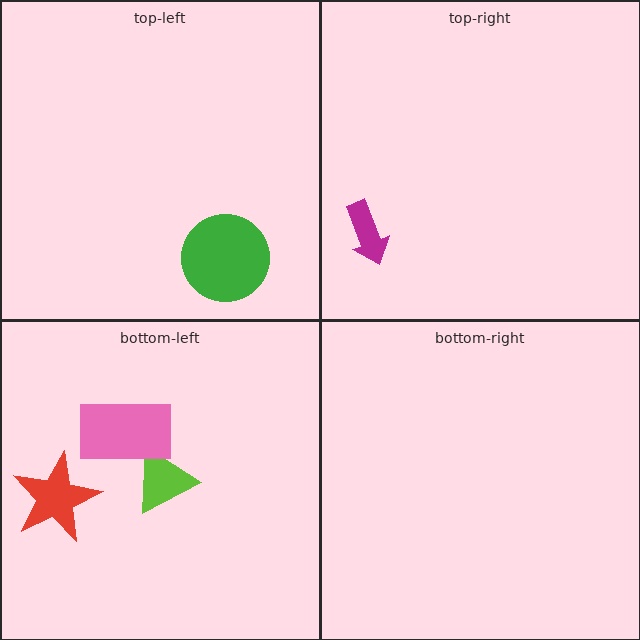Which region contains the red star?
The bottom-left region.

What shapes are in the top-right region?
The magenta arrow.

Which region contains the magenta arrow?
The top-right region.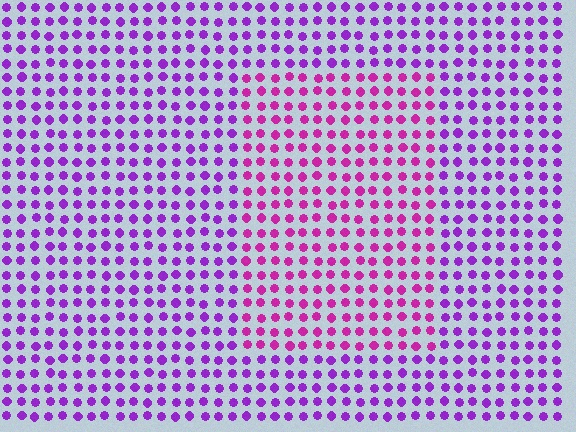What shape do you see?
I see a rectangle.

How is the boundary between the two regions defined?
The boundary is defined purely by a slight shift in hue (about 33 degrees). Spacing, size, and orientation are identical on both sides.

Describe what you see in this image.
The image is filled with small purple elements in a uniform arrangement. A rectangle-shaped region is visible where the elements are tinted to a slightly different hue, forming a subtle color boundary.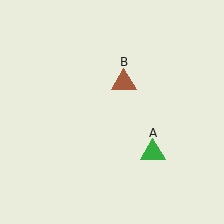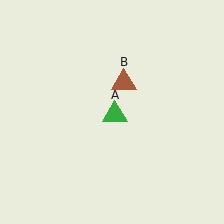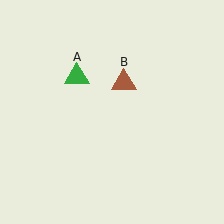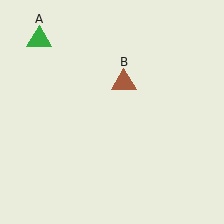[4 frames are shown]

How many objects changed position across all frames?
1 object changed position: green triangle (object A).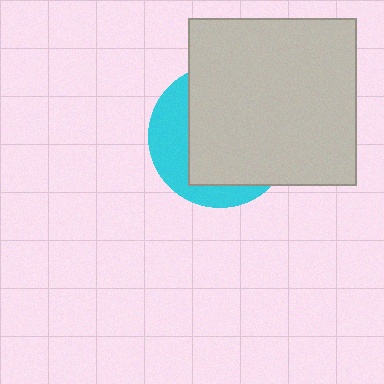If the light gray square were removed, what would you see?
You would see the complete cyan circle.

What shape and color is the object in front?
The object in front is a light gray square.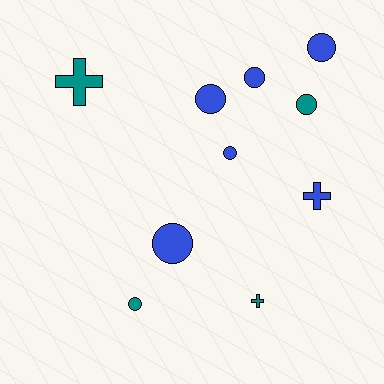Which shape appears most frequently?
Circle, with 7 objects.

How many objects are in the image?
There are 10 objects.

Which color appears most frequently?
Blue, with 6 objects.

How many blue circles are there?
There are 5 blue circles.